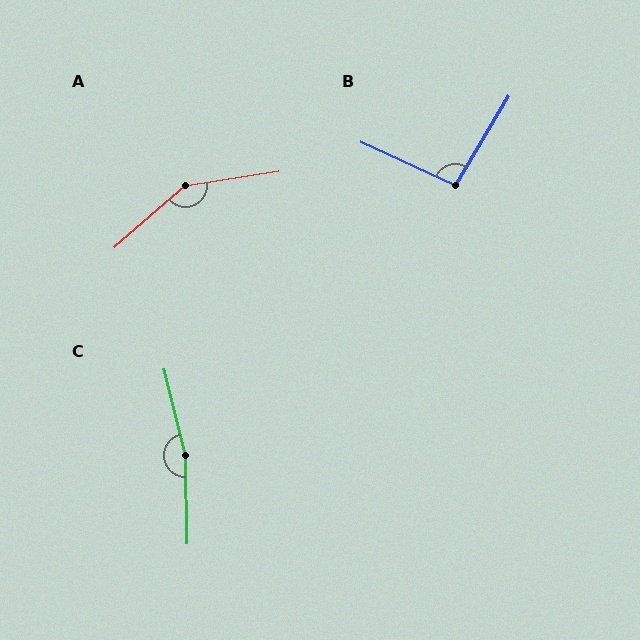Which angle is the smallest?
B, at approximately 96 degrees.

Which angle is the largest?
C, at approximately 167 degrees.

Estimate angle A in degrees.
Approximately 148 degrees.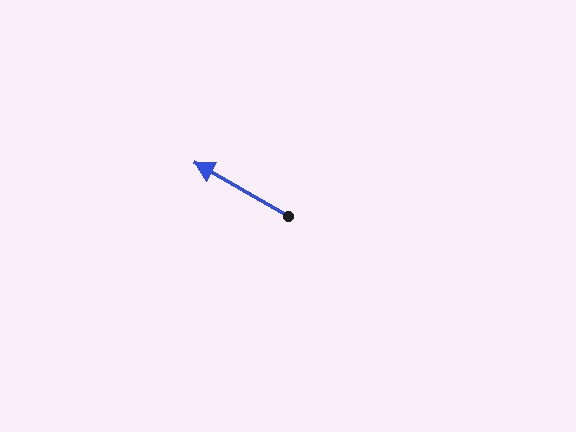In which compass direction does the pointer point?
Northwest.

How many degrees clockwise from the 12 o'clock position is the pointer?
Approximately 300 degrees.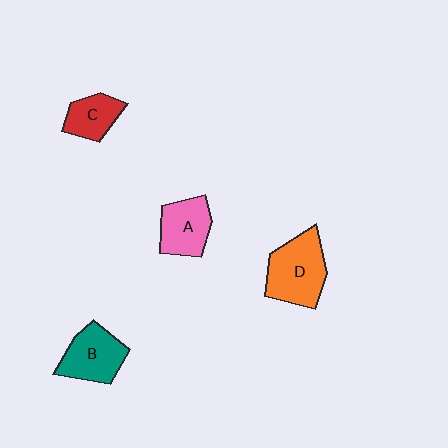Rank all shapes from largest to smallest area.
From largest to smallest: D (orange), B (teal), A (pink), C (red).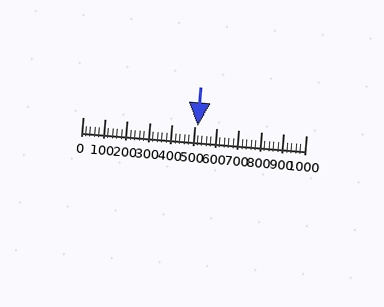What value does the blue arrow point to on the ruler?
The blue arrow points to approximately 516.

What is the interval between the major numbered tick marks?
The major tick marks are spaced 100 units apart.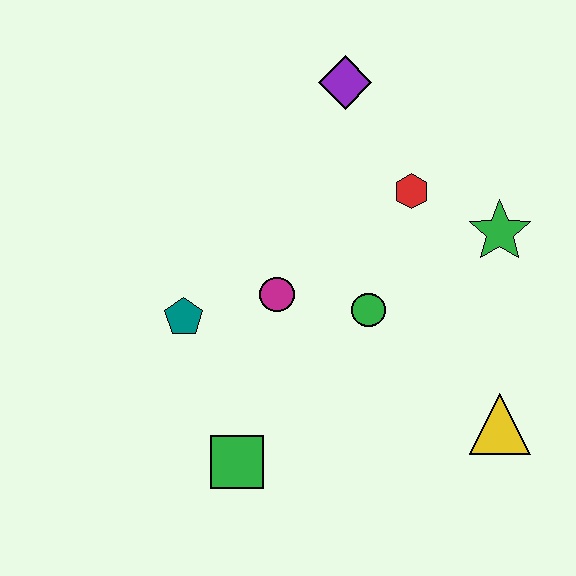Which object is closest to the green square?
The teal pentagon is closest to the green square.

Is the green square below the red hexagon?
Yes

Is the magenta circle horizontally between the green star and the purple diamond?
No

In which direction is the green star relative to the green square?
The green star is to the right of the green square.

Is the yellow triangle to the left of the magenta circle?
No